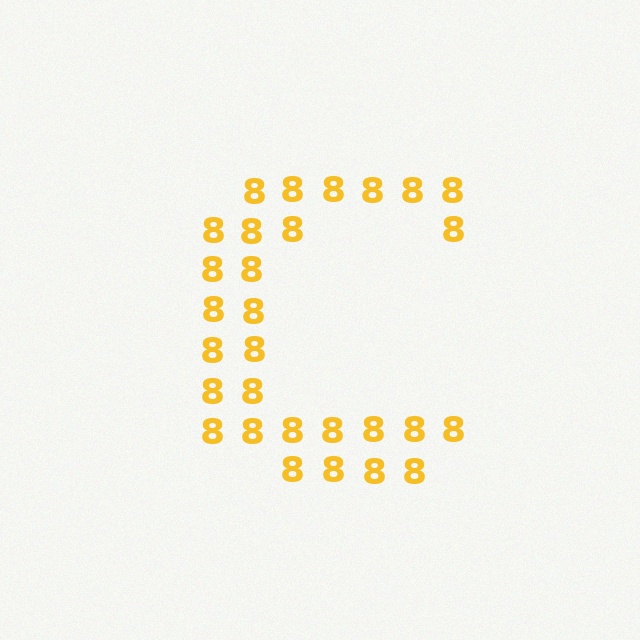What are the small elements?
The small elements are digit 8's.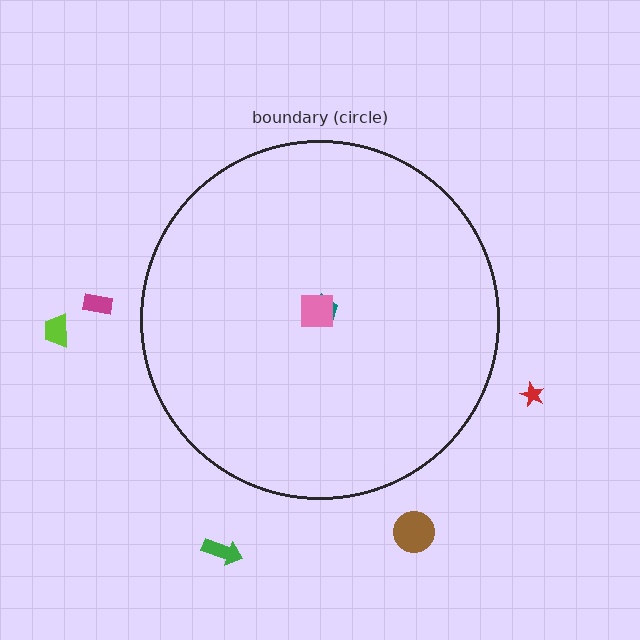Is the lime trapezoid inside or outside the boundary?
Outside.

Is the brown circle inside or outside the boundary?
Outside.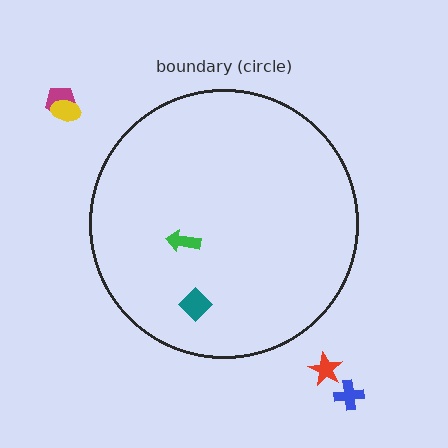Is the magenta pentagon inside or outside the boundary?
Outside.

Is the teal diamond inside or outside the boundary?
Inside.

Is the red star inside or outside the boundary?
Outside.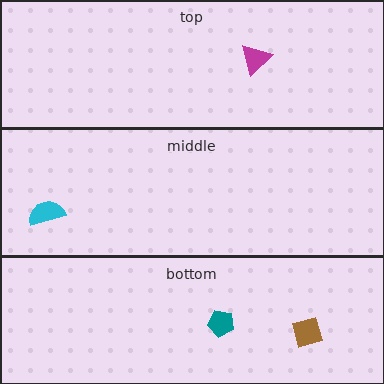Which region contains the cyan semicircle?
The middle region.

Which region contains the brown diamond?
The bottom region.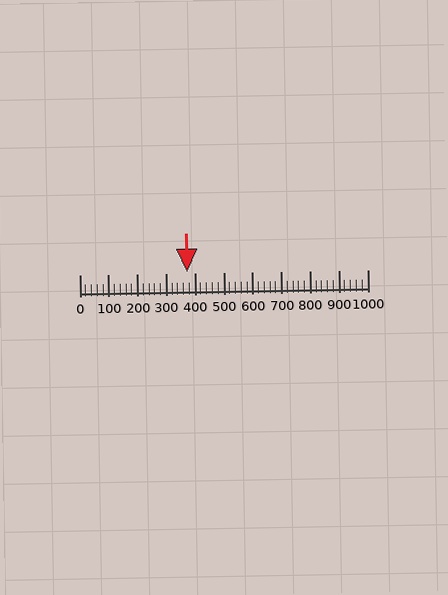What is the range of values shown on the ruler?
The ruler shows values from 0 to 1000.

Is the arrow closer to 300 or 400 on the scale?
The arrow is closer to 400.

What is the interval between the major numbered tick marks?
The major tick marks are spaced 100 units apart.